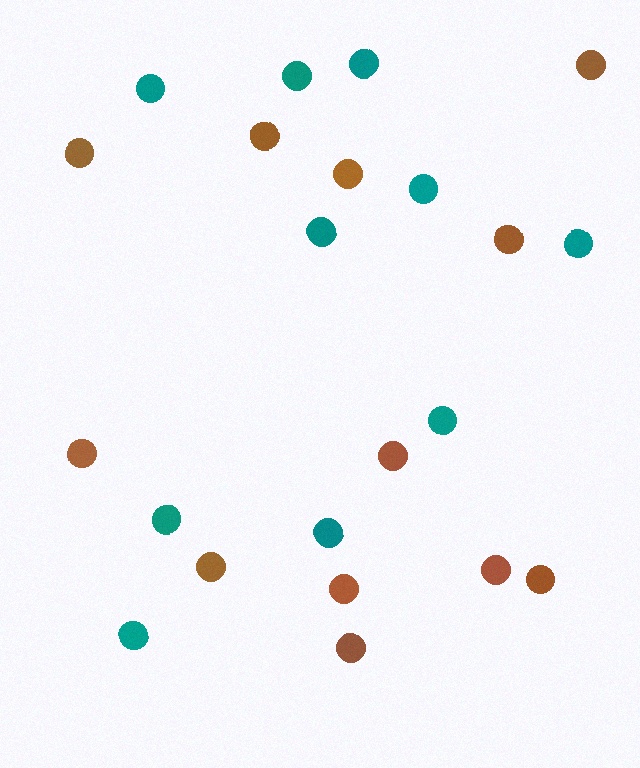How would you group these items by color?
There are 2 groups: one group of brown circles (12) and one group of teal circles (10).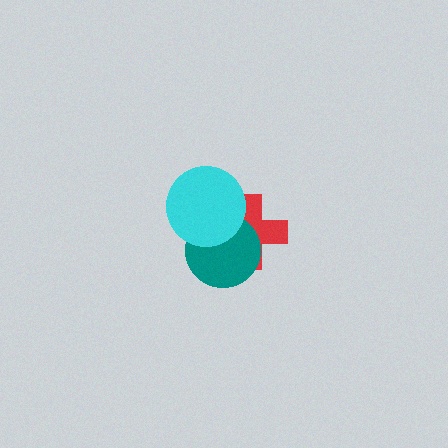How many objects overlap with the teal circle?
2 objects overlap with the teal circle.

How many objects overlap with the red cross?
2 objects overlap with the red cross.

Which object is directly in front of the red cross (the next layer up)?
The teal circle is directly in front of the red cross.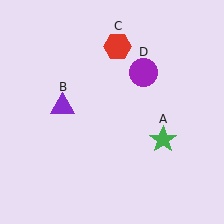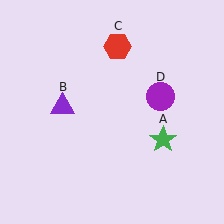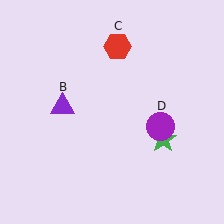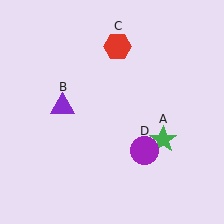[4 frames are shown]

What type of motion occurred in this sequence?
The purple circle (object D) rotated clockwise around the center of the scene.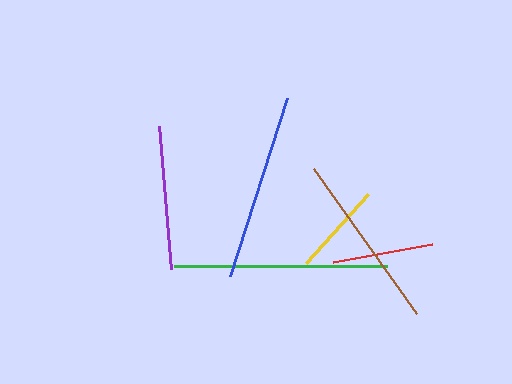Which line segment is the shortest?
The yellow line is the shortest at approximately 92 pixels.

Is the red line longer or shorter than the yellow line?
The red line is longer than the yellow line.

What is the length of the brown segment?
The brown segment is approximately 177 pixels long.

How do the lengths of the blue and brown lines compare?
The blue and brown lines are approximately the same length.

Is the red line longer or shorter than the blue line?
The blue line is longer than the red line.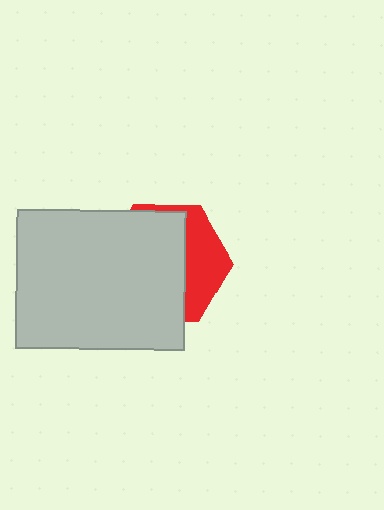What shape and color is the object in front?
The object in front is a light gray rectangle.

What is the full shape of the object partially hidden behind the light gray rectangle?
The partially hidden object is a red hexagon.